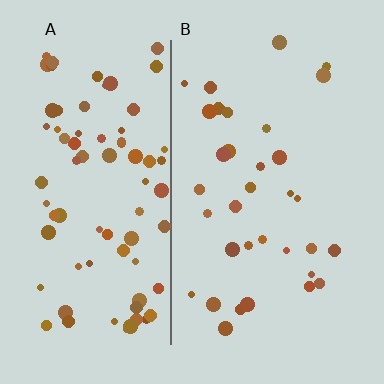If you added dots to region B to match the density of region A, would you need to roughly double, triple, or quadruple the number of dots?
Approximately double.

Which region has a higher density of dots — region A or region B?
A (the left).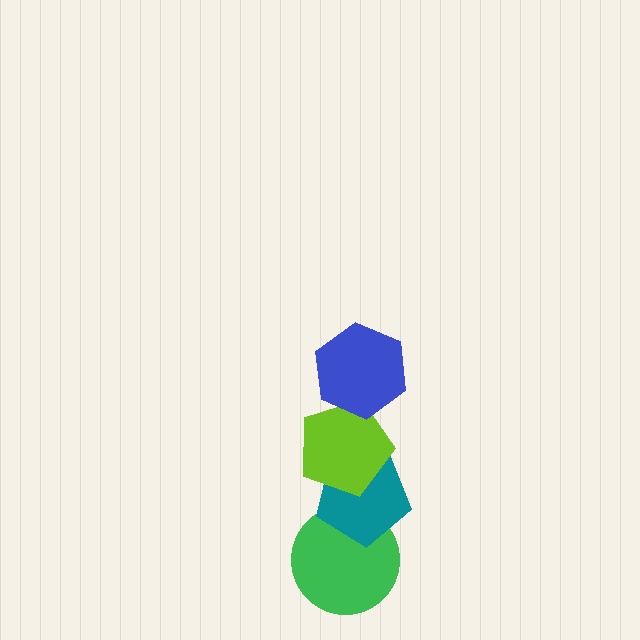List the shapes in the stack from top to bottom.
From top to bottom: the blue hexagon, the lime pentagon, the teal pentagon, the green circle.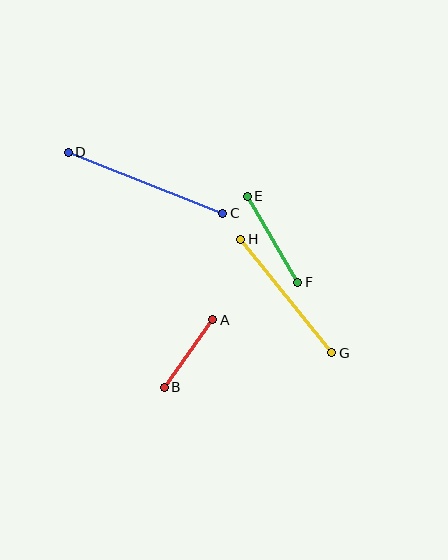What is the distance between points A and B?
The distance is approximately 83 pixels.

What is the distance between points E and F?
The distance is approximately 100 pixels.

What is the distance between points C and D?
The distance is approximately 166 pixels.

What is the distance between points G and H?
The distance is approximately 145 pixels.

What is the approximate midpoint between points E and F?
The midpoint is at approximately (273, 239) pixels.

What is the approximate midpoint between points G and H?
The midpoint is at approximately (286, 296) pixels.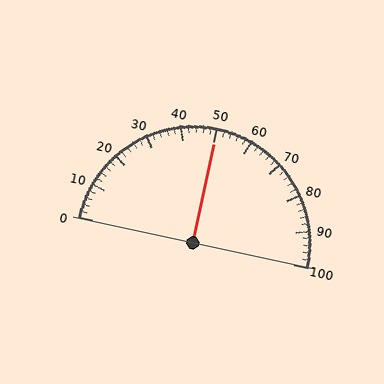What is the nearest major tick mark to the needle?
The nearest major tick mark is 50.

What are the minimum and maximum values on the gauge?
The gauge ranges from 0 to 100.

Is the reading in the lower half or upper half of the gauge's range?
The reading is in the upper half of the range (0 to 100).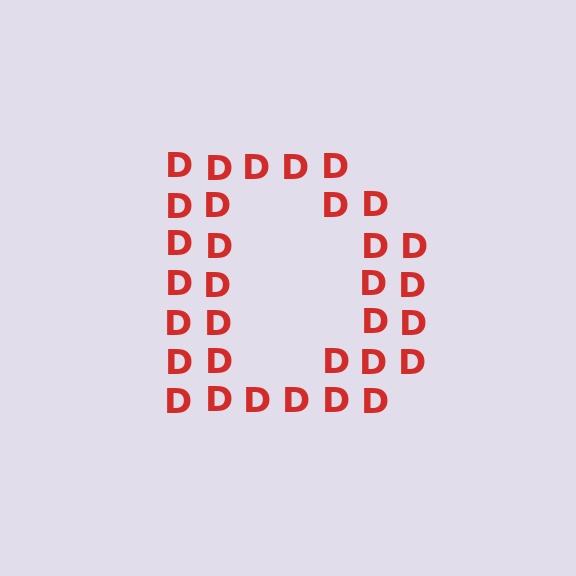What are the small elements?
The small elements are letter D's.